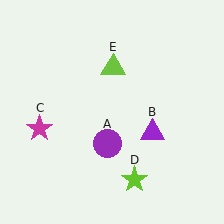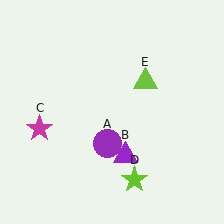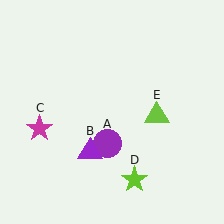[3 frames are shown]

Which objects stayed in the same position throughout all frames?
Purple circle (object A) and magenta star (object C) and lime star (object D) remained stationary.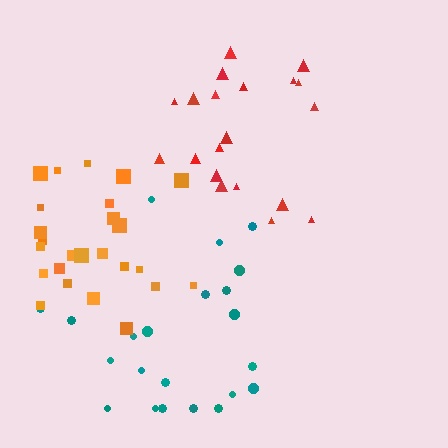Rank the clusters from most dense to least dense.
orange, red, teal.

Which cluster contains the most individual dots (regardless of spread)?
Orange (25).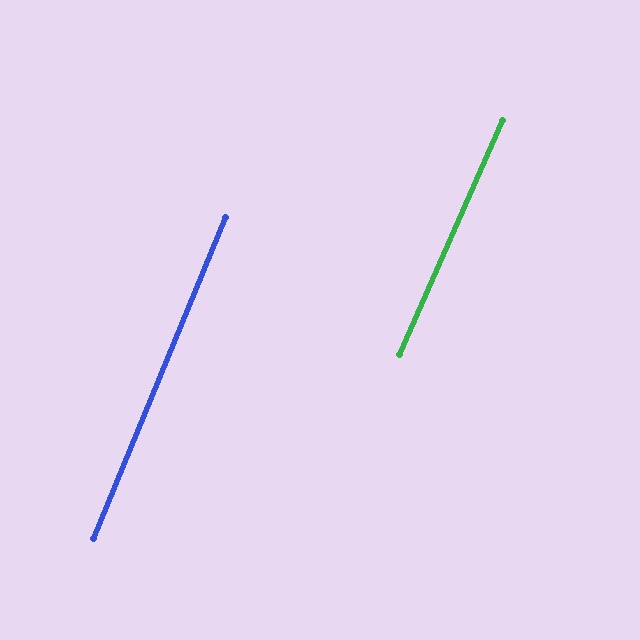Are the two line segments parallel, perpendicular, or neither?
Parallel — their directions differ by only 1.3°.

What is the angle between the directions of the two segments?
Approximately 1 degree.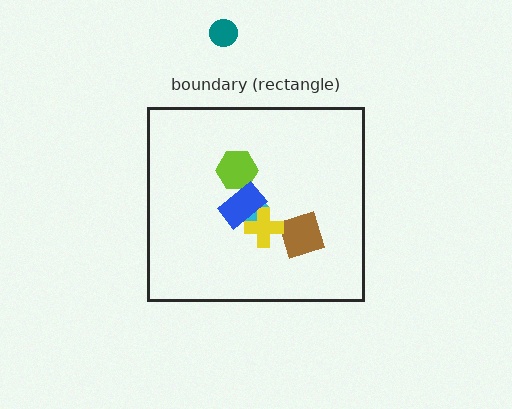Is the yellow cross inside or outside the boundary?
Inside.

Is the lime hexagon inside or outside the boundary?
Inside.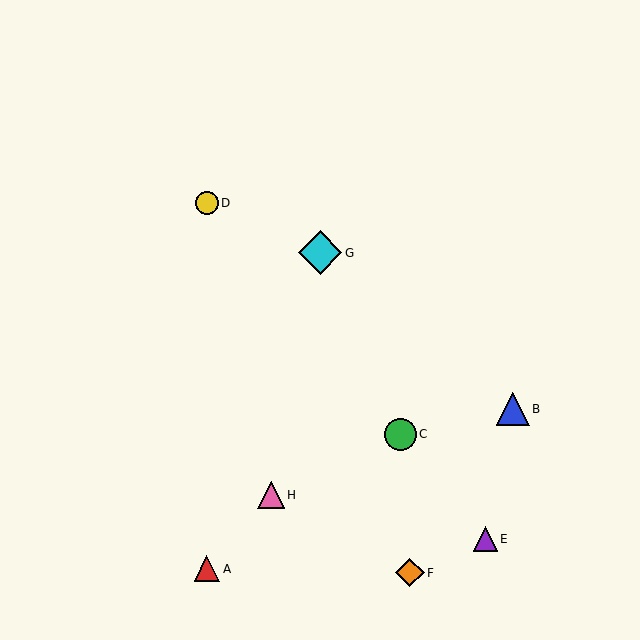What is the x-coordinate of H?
Object H is at x≈271.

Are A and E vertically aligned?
No, A is at x≈207 and E is at x≈485.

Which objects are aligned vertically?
Objects A, D are aligned vertically.